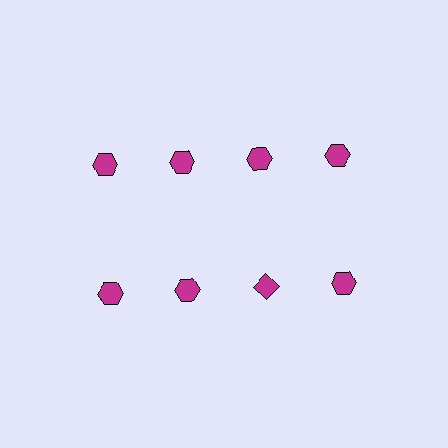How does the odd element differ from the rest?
It has a different shape: diamond instead of hexagon.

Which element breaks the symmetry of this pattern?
The magenta diamond in the second row, center column breaks the symmetry. All other shapes are magenta hexagons.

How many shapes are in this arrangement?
There are 8 shapes arranged in a grid pattern.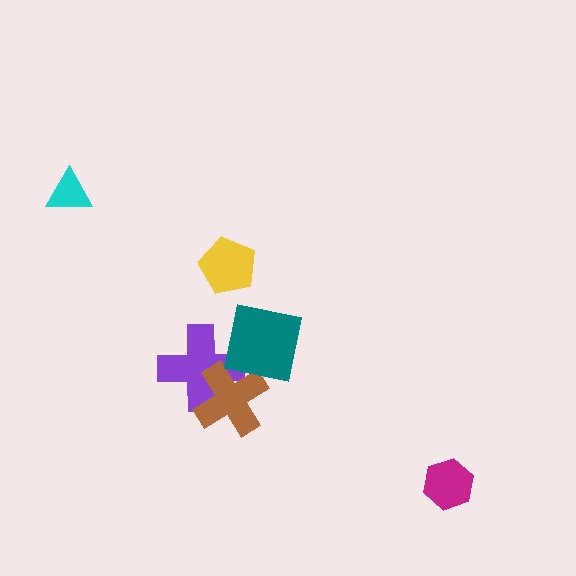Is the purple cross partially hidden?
Yes, it is partially covered by another shape.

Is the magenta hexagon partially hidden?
No, no other shape covers it.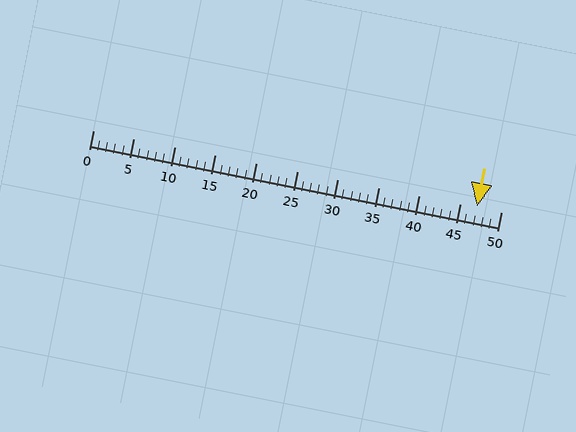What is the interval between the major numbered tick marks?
The major tick marks are spaced 5 units apart.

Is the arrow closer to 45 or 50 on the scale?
The arrow is closer to 45.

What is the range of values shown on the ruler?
The ruler shows values from 0 to 50.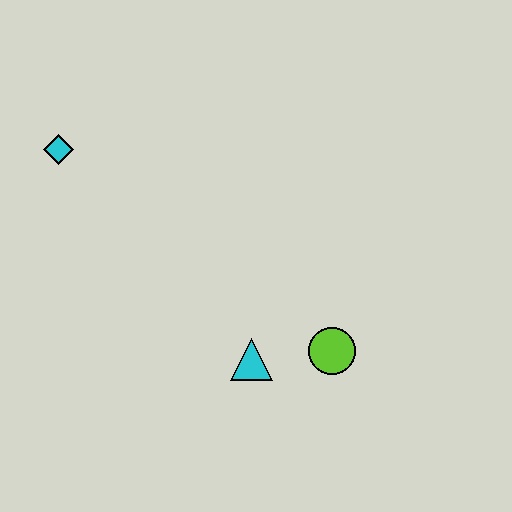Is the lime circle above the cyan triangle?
Yes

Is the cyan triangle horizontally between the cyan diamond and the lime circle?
Yes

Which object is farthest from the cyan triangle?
The cyan diamond is farthest from the cyan triangle.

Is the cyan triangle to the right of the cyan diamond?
Yes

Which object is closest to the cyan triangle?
The lime circle is closest to the cyan triangle.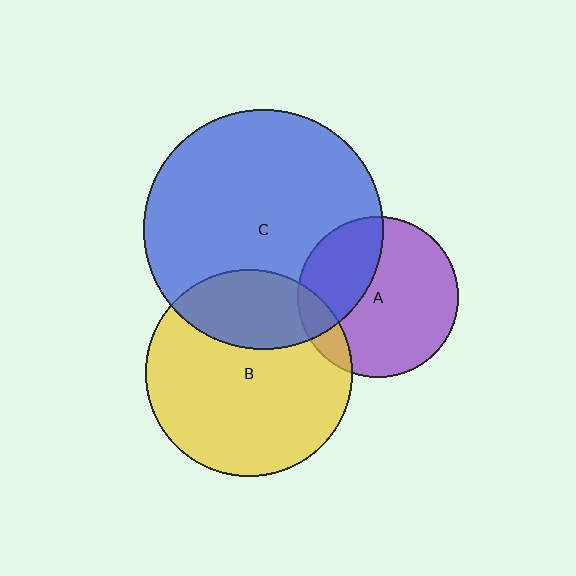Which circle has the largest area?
Circle C (blue).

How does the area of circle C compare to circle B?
Approximately 1.3 times.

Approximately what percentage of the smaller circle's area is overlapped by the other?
Approximately 30%.